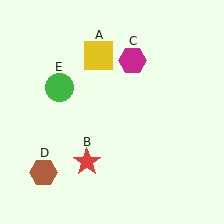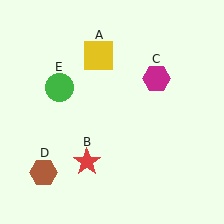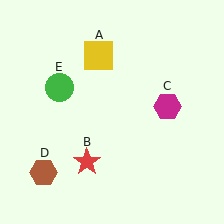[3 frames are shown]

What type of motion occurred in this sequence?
The magenta hexagon (object C) rotated clockwise around the center of the scene.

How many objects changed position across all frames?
1 object changed position: magenta hexagon (object C).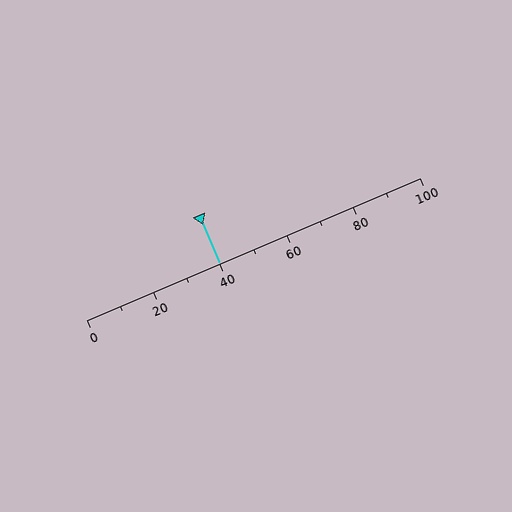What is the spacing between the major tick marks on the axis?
The major ticks are spaced 20 apart.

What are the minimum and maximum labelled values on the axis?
The axis runs from 0 to 100.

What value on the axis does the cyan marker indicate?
The marker indicates approximately 40.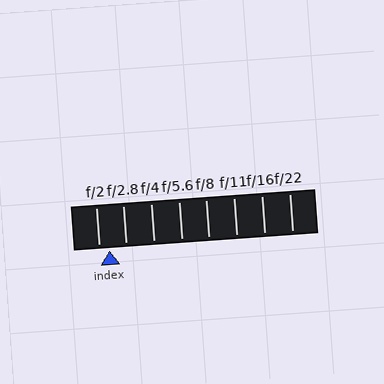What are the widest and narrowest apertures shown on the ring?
The widest aperture shown is f/2 and the narrowest is f/22.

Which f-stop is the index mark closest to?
The index mark is closest to f/2.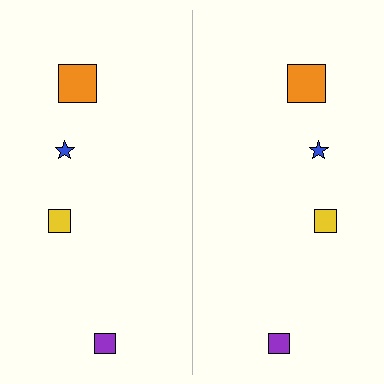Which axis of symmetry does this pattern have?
The pattern has a vertical axis of symmetry running through the center of the image.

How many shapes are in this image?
There are 8 shapes in this image.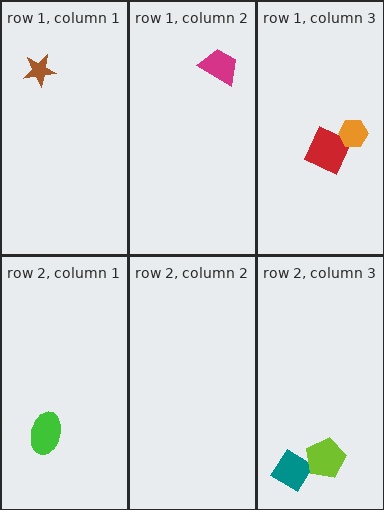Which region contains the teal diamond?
The row 2, column 3 region.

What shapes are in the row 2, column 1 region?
The green ellipse.